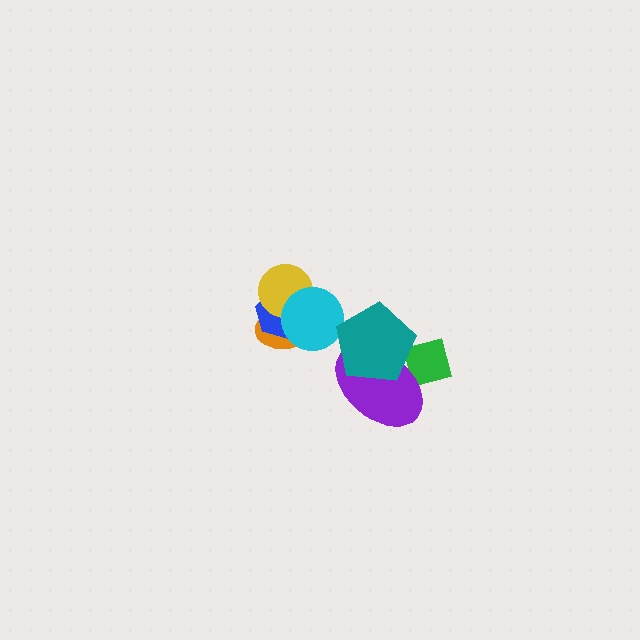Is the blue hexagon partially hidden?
Yes, it is partially covered by another shape.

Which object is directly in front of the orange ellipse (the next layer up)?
The blue hexagon is directly in front of the orange ellipse.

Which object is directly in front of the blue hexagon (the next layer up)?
The yellow circle is directly in front of the blue hexagon.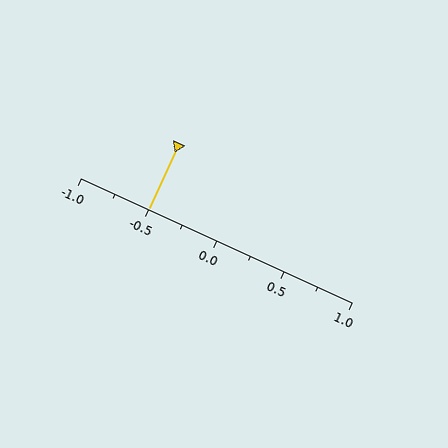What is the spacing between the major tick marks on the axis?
The major ticks are spaced 0.5 apart.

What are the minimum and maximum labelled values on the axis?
The axis runs from -1.0 to 1.0.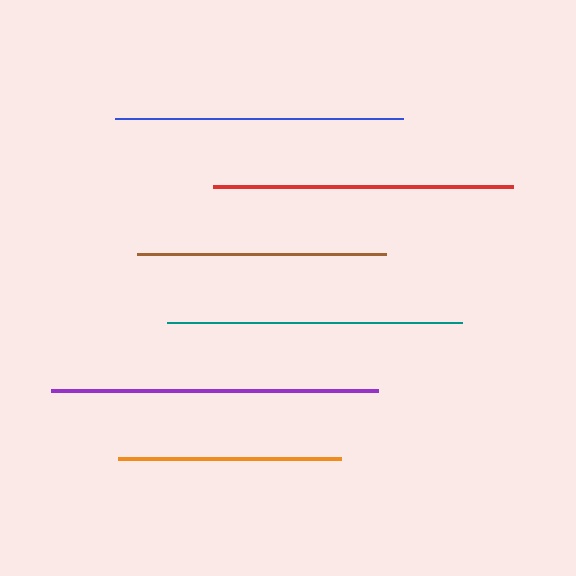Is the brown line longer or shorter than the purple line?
The purple line is longer than the brown line.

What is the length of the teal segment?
The teal segment is approximately 294 pixels long.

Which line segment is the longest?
The purple line is the longest at approximately 327 pixels.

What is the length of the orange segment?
The orange segment is approximately 223 pixels long.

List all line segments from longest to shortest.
From longest to shortest: purple, red, teal, blue, brown, orange.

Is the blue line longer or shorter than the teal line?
The teal line is longer than the blue line.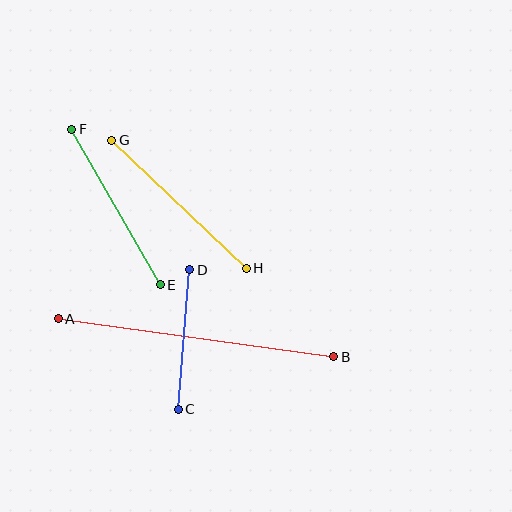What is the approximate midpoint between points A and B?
The midpoint is at approximately (196, 338) pixels.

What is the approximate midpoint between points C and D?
The midpoint is at approximately (184, 339) pixels.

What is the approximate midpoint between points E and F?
The midpoint is at approximately (116, 207) pixels.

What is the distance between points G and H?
The distance is approximately 185 pixels.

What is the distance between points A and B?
The distance is approximately 278 pixels.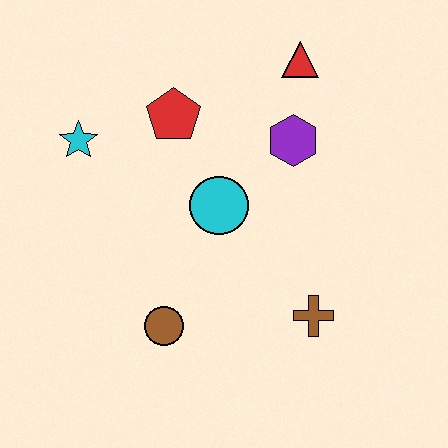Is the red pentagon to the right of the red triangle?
No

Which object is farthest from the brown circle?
The red triangle is farthest from the brown circle.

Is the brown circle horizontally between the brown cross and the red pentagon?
No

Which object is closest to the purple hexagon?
The red triangle is closest to the purple hexagon.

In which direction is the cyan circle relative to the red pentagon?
The cyan circle is below the red pentagon.